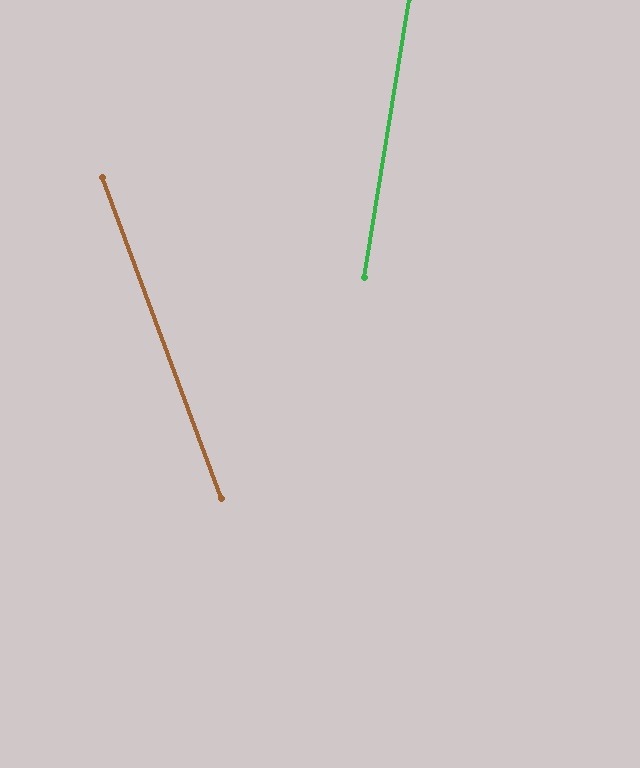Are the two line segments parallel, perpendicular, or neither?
Neither parallel nor perpendicular — they differ by about 30°.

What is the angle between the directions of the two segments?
Approximately 30 degrees.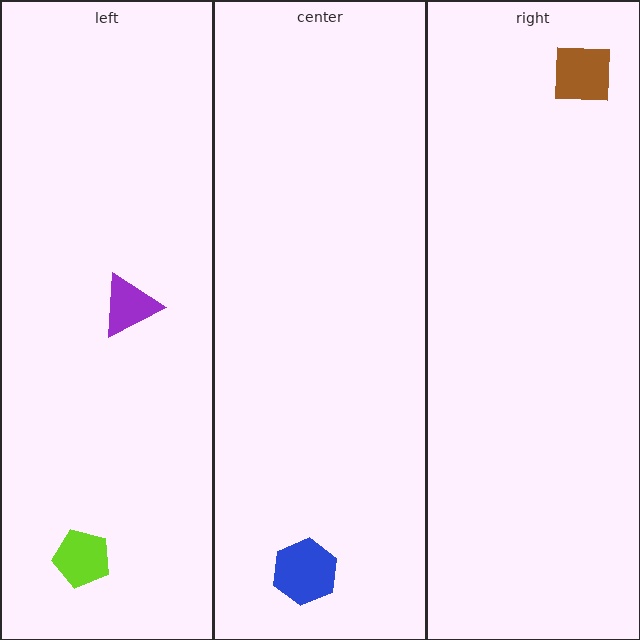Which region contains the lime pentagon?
The left region.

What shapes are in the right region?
The brown square.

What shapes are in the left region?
The lime pentagon, the purple triangle.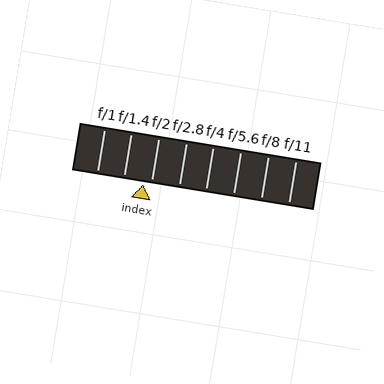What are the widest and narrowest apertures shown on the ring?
The widest aperture shown is f/1 and the narrowest is f/11.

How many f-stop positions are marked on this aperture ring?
There are 8 f-stop positions marked.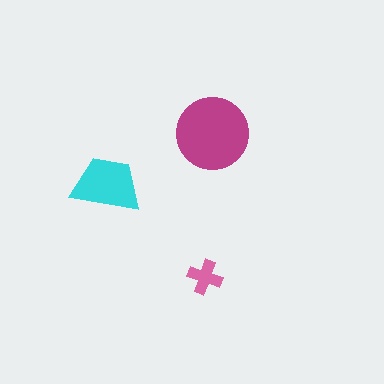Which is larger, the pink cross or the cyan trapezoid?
The cyan trapezoid.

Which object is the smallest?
The pink cross.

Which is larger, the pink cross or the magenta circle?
The magenta circle.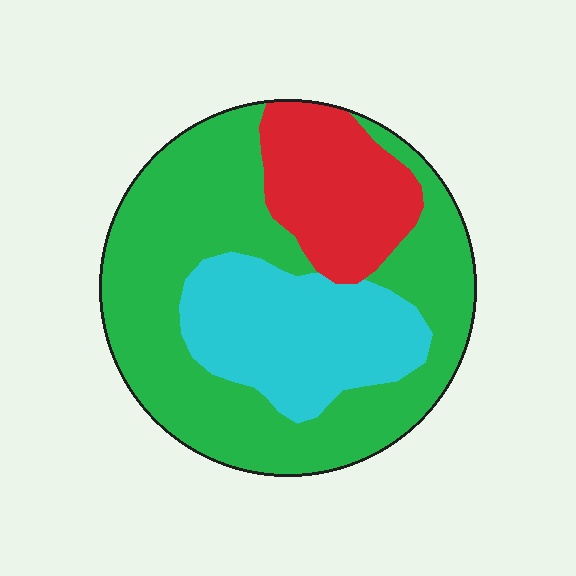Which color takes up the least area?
Red, at roughly 20%.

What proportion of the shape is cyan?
Cyan takes up about one quarter (1/4) of the shape.